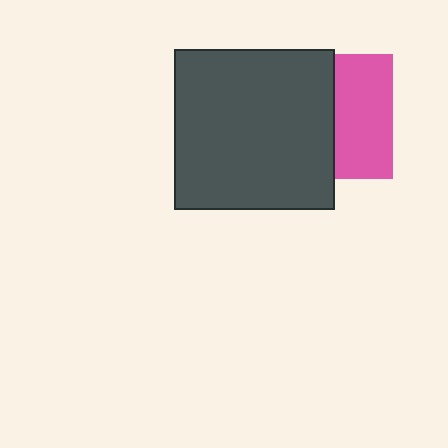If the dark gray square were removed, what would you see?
You would see the complete pink square.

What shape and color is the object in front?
The object in front is a dark gray square.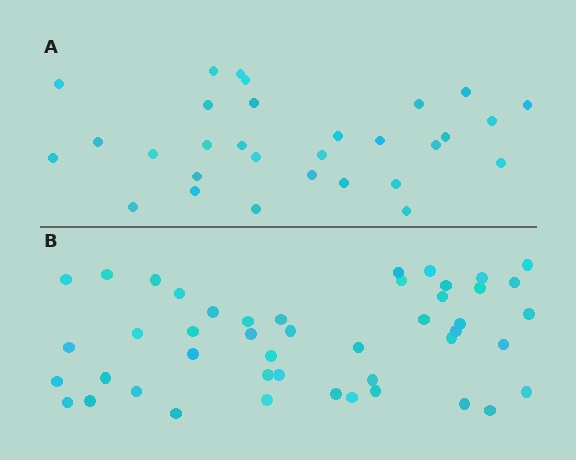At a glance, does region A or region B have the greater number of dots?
Region B (the bottom region) has more dots.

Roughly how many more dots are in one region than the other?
Region B has approximately 15 more dots than region A.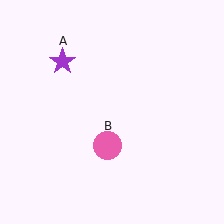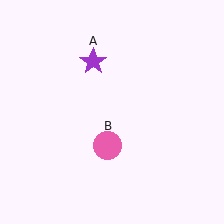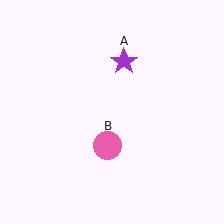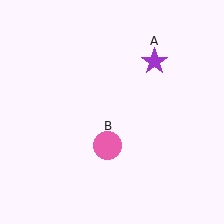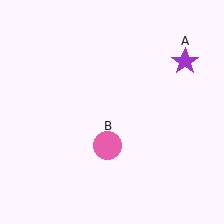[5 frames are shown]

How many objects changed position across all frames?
1 object changed position: purple star (object A).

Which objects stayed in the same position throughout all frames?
Pink circle (object B) remained stationary.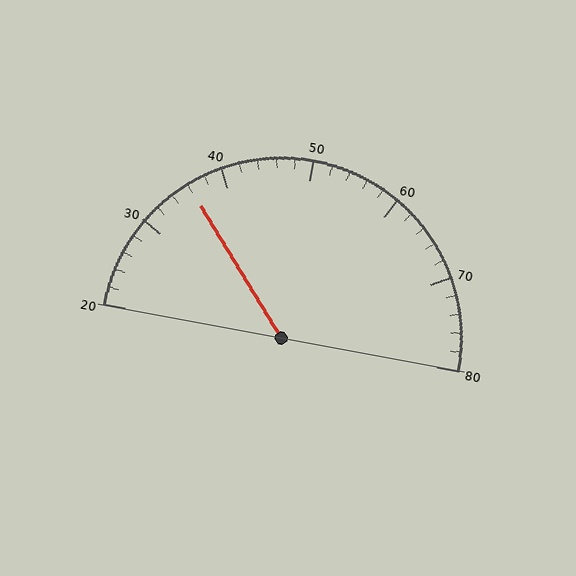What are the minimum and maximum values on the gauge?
The gauge ranges from 20 to 80.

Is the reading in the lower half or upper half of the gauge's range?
The reading is in the lower half of the range (20 to 80).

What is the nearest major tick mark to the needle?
The nearest major tick mark is 40.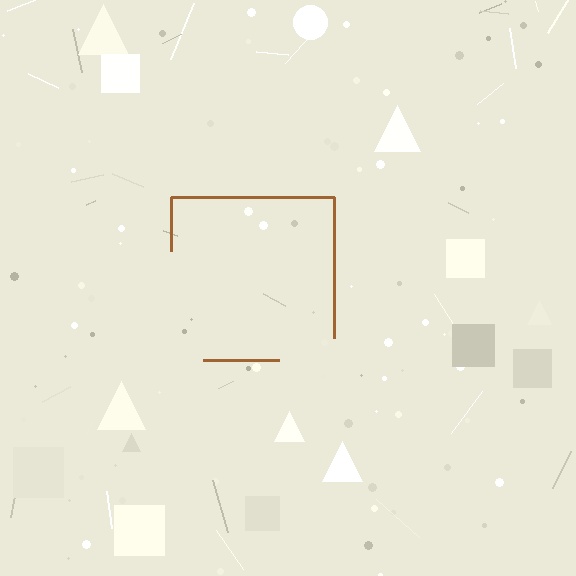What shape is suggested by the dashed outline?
The dashed outline suggests a square.